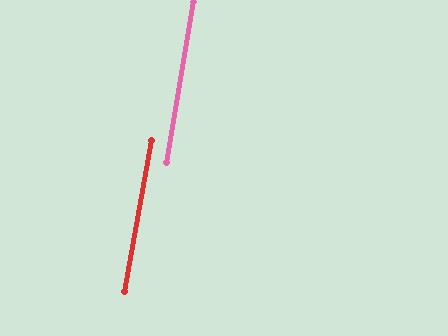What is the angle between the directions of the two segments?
Approximately 0 degrees.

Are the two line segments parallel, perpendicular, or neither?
Parallel — their directions differ by only 0.3°.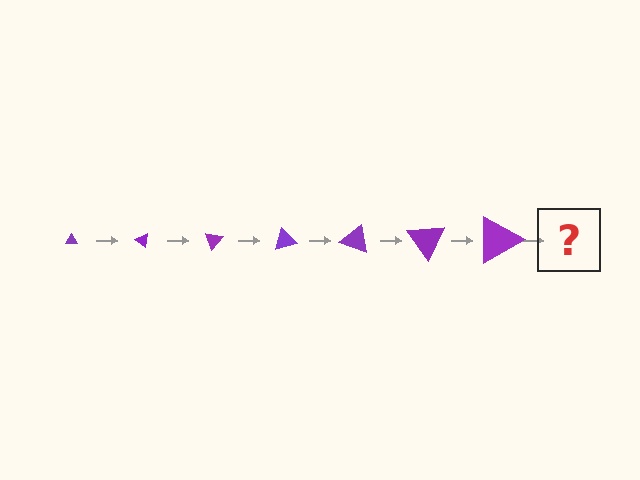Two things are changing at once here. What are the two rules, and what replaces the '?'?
The two rules are that the triangle grows larger each step and it rotates 35 degrees each step. The '?' should be a triangle, larger than the previous one and rotated 245 degrees from the start.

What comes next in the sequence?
The next element should be a triangle, larger than the previous one and rotated 245 degrees from the start.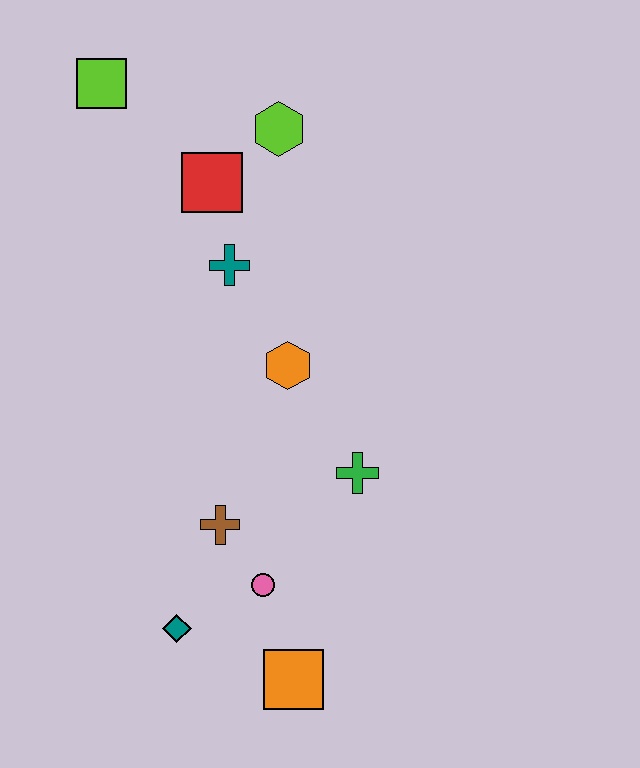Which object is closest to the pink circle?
The brown cross is closest to the pink circle.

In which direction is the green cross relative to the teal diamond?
The green cross is to the right of the teal diamond.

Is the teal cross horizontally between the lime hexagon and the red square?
Yes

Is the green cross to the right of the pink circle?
Yes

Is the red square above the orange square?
Yes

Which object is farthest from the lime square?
The orange square is farthest from the lime square.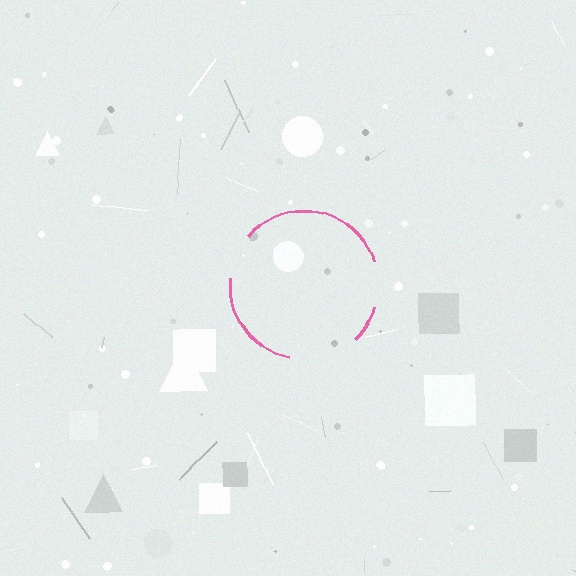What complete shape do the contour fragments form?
The contour fragments form a circle.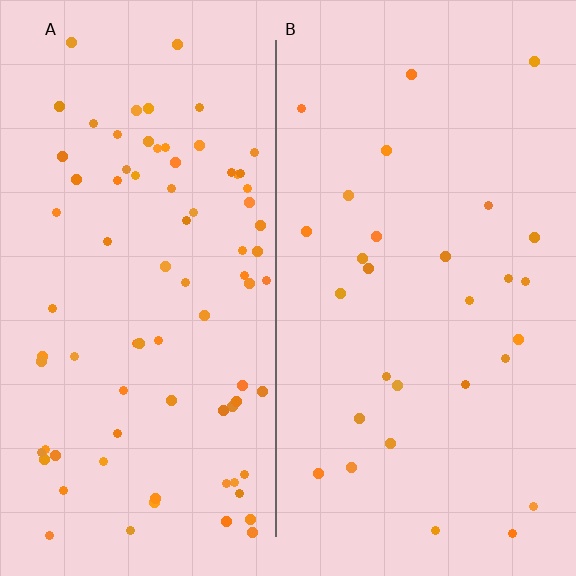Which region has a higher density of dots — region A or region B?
A (the left).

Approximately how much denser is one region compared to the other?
Approximately 2.8× — region A over region B.